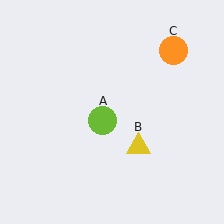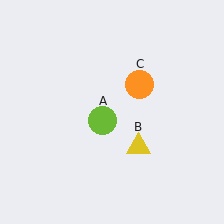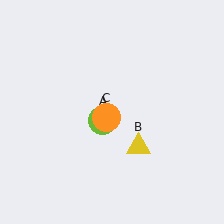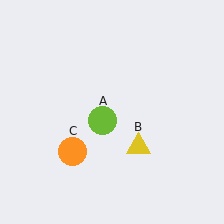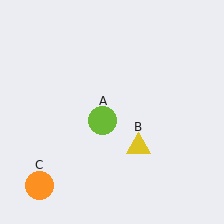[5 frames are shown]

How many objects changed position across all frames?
1 object changed position: orange circle (object C).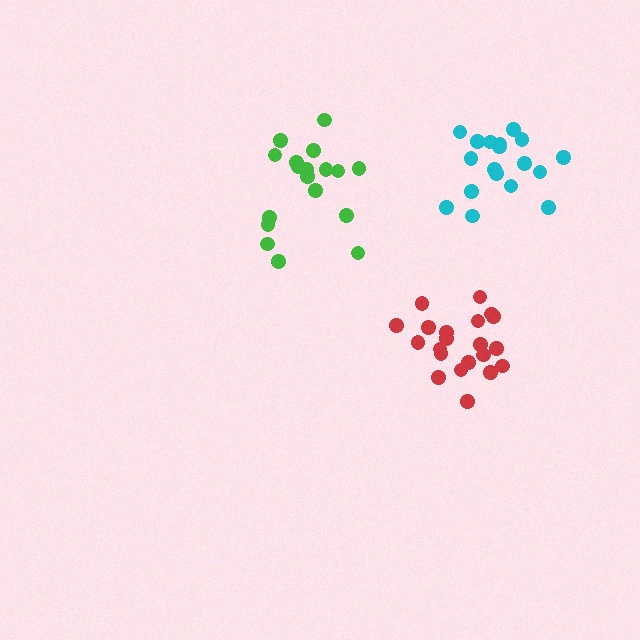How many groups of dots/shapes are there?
There are 3 groups.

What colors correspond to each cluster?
The clusters are colored: cyan, red, green.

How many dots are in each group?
Group 1: 18 dots, Group 2: 21 dots, Group 3: 18 dots (57 total).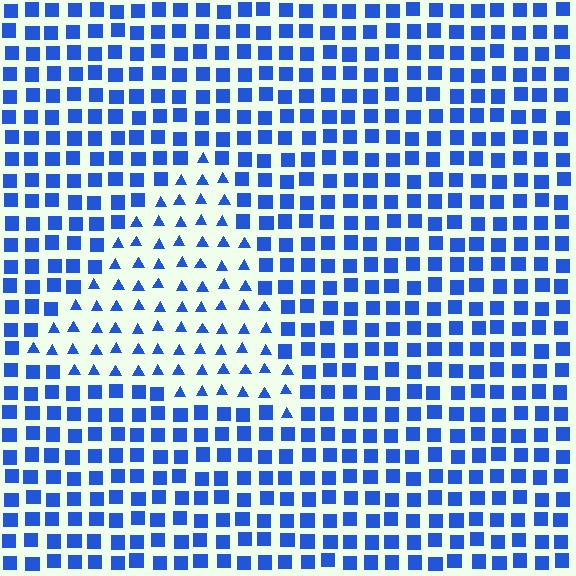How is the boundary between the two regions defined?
The boundary is defined by a change in element shape: triangles inside vs. squares outside. All elements share the same color and spacing.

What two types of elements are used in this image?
The image uses triangles inside the triangle region and squares outside it.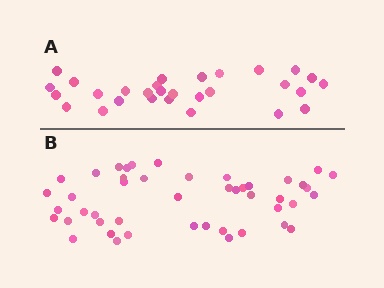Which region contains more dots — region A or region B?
Region B (the bottom region) has more dots.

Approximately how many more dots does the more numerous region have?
Region B has approximately 15 more dots than region A.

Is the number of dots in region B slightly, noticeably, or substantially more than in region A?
Region B has substantially more. The ratio is roughly 1.6 to 1.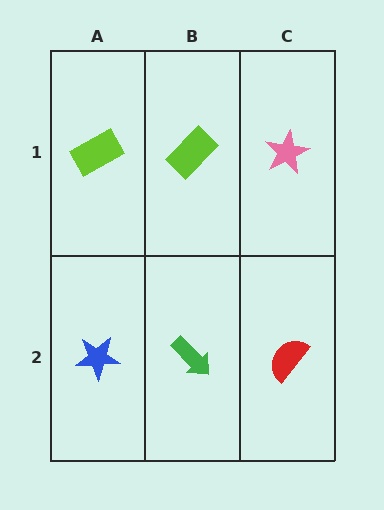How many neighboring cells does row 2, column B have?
3.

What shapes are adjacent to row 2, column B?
A lime rectangle (row 1, column B), a blue star (row 2, column A), a red semicircle (row 2, column C).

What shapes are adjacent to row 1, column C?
A red semicircle (row 2, column C), a lime rectangle (row 1, column B).